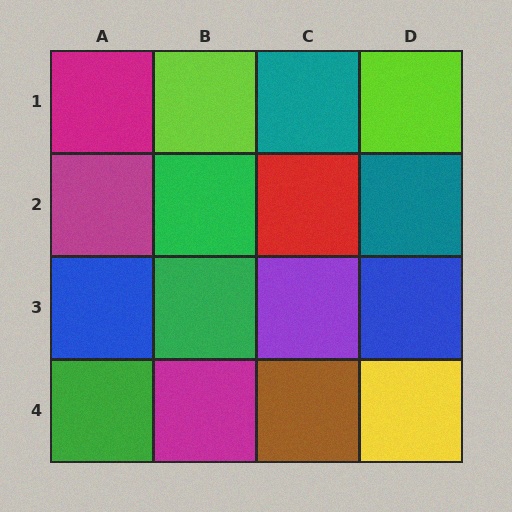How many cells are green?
3 cells are green.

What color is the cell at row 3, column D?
Blue.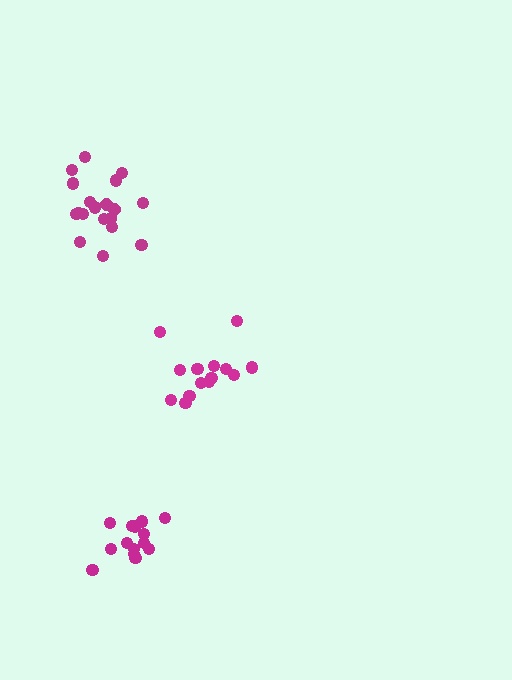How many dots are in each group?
Group 1: 19 dots, Group 2: 14 dots, Group 3: 14 dots (47 total).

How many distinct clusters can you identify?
There are 3 distinct clusters.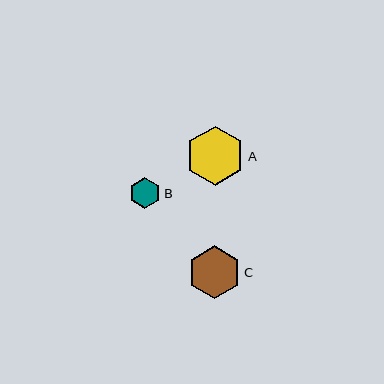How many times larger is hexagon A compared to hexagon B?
Hexagon A is approximately 1.9 times the size of hexagon B.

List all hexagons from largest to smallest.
From largest to smallest: A, C, B.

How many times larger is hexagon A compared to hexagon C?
Hexagon A is approximately 1.1 times the size of hexagon C.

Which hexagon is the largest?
Hexagon A is the largest with a size of approximately 59 pixels.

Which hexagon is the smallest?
Hexagon B is the smallest with a size of approximately 32 pixels.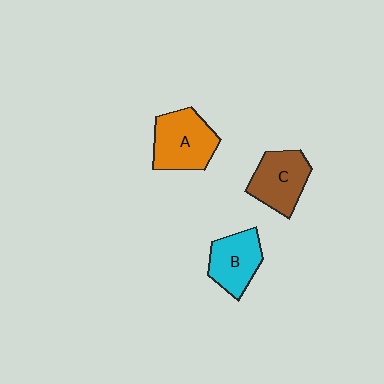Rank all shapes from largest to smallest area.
From largest to smallest: A (orange), C (brown), B (cyan).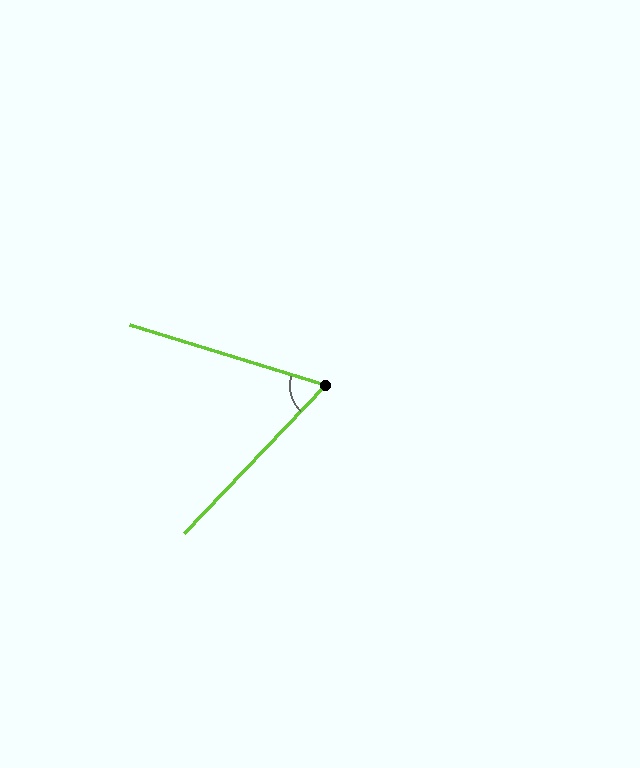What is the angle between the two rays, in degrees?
Approximately 64 degrees.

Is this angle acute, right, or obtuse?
It is acute.